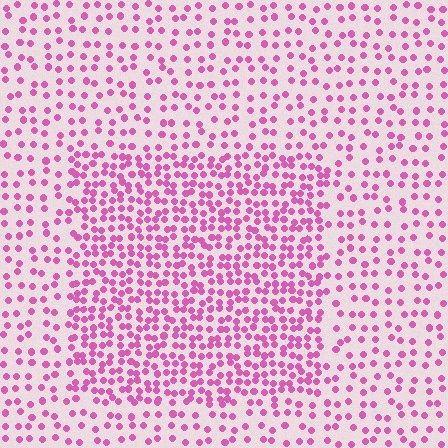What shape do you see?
I see a rectangle.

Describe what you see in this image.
The image contains small pink elements arranged at two different densities. A rectangle-shaped region is visible where the elements are more densely packed than the surrounding area.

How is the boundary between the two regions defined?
The boundary is defined by a change in element density (approximately 2.0x ratio). All elements are the same color, size, and shape.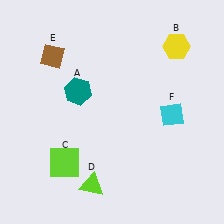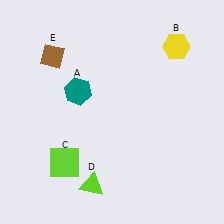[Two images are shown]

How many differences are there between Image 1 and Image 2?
There is 1 difference between the two images.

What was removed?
The cyan diamond (F) was removed in Image 2.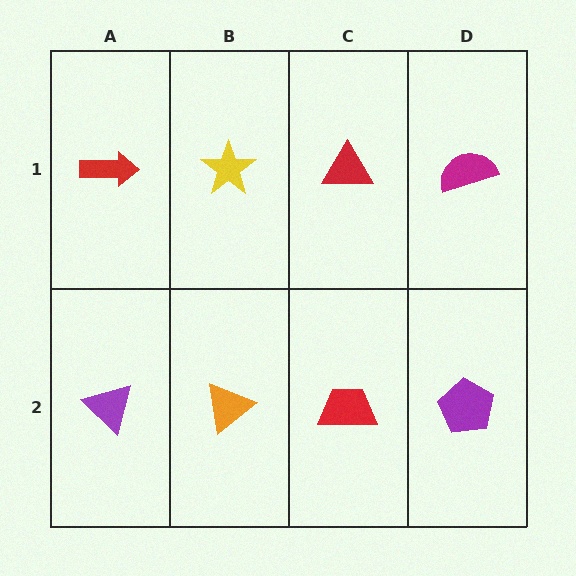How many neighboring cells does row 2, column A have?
2.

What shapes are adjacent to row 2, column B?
A yellow star (row 1, column B), a purple triangle (row 2, column A), a red trapezoid (row 2, column C).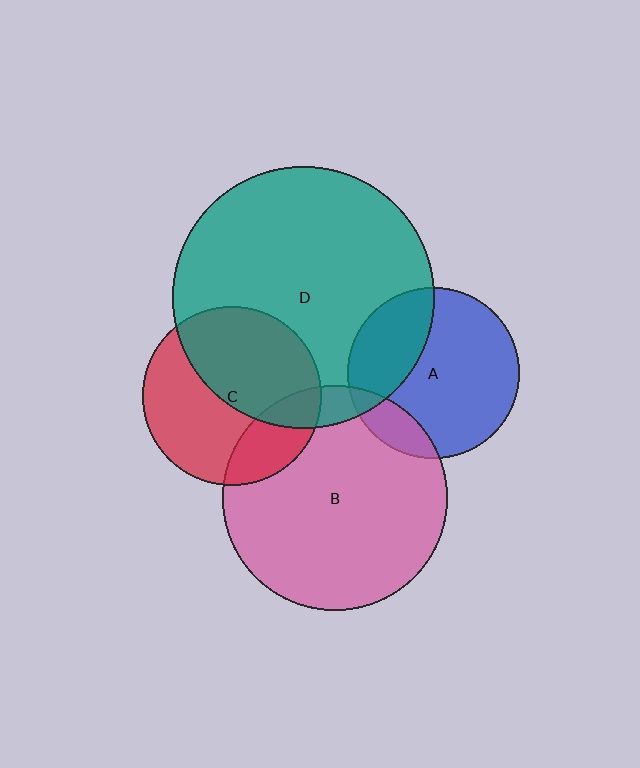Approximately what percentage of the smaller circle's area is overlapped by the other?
Approximately 20%.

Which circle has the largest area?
Circle D (teal).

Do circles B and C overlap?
Yes.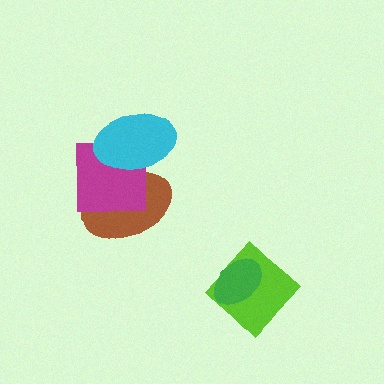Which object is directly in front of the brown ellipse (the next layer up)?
The magenta square is directly in front of the brown ellipse.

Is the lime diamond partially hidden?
Yes, it is partially covered by another shape.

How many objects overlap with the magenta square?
2 objects overlap with the magenta square.